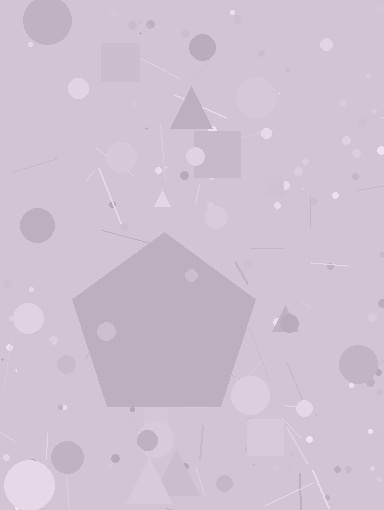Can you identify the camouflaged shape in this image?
The camouflaged shape is a pentagon.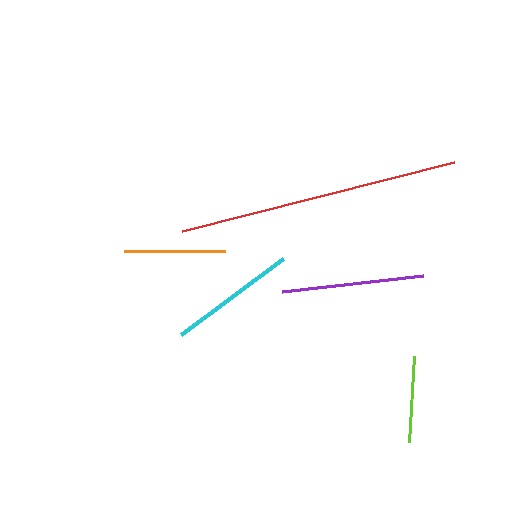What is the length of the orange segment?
The orange segment is approximately 101 pixels long.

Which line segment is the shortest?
The lime line is the shortest at approximately 86 pixels.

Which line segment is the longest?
The red line is the longest at approximately 280 pixels.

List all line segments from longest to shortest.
From longest to shortest: red, purple, cyan, orange, lime.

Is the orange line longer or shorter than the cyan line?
The cyan line is longer than the orange line.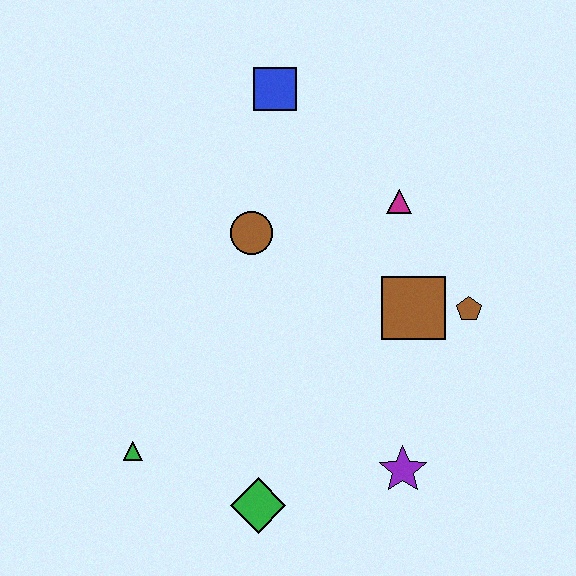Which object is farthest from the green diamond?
The blue square is farthest from the green diamond.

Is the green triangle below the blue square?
Yes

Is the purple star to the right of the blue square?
Yes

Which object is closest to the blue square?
The brown circle is closest to the blue square.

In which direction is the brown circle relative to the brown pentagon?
The brown circle is to the left of the brown pentagon.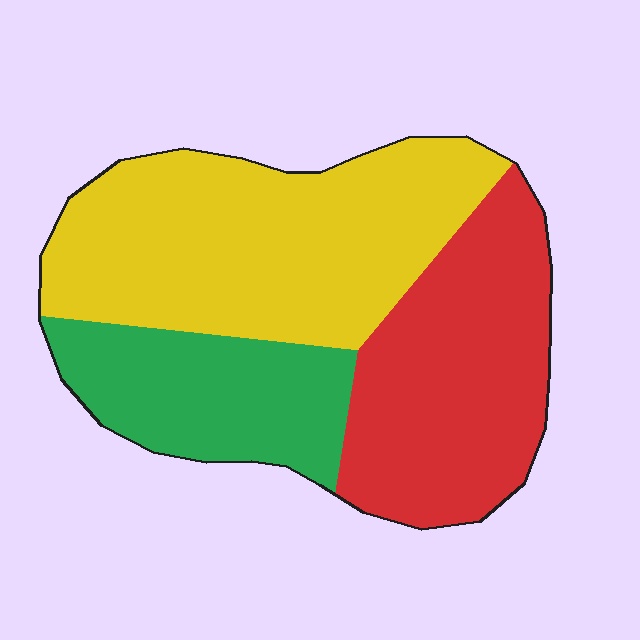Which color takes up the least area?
Green, at roughly 20%.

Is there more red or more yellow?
Yellow.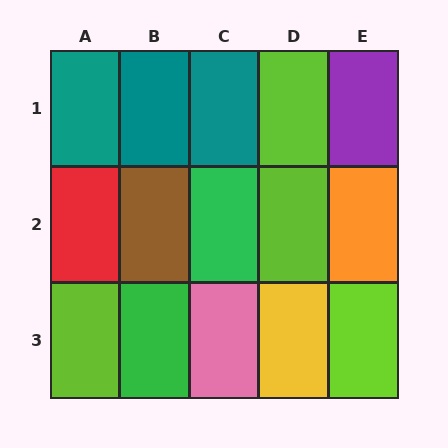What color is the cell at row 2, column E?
Orange.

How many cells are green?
2 cells are green.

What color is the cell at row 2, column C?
Green.